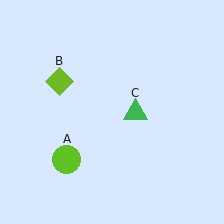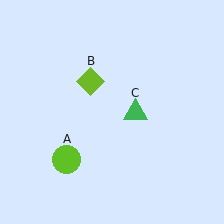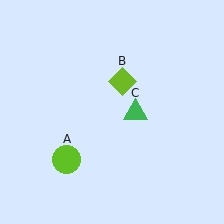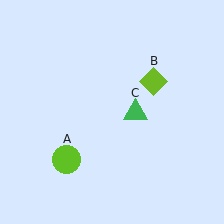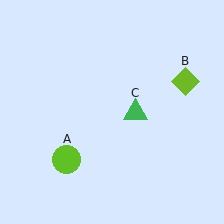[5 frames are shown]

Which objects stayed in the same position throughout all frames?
Lime circle (object A) and green triangle (object C) remained stationary.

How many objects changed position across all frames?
1 object changed position: lime diamond (object B).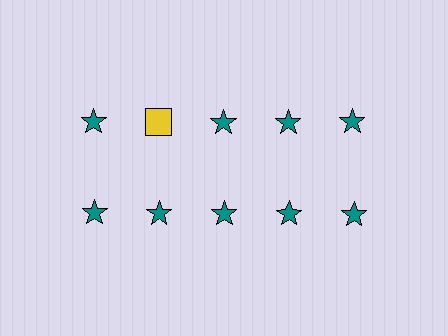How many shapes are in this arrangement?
There are 10 shapes arranged in a grid pattern.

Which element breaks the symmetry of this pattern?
The yellow square in the top row, second from left column breaks the symmetry. All other shapes are teal stars.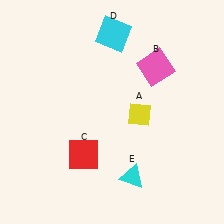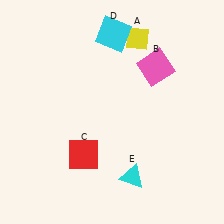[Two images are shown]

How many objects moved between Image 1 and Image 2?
1 object moved between the two images.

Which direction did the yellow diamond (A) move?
The yellow diamond (A) moved up.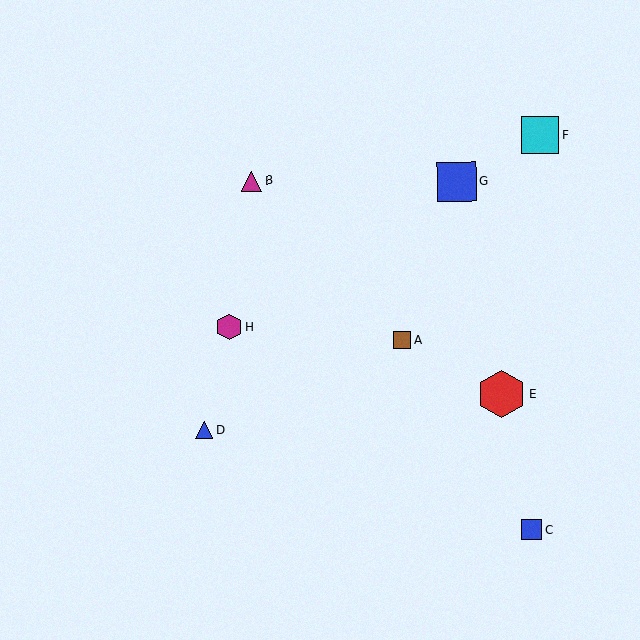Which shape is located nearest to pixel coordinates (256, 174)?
The magenta triangle (labeled B) at (251, 181) is nearest to that location.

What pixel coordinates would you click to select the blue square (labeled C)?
Click at (532, 530) to select the blue square C.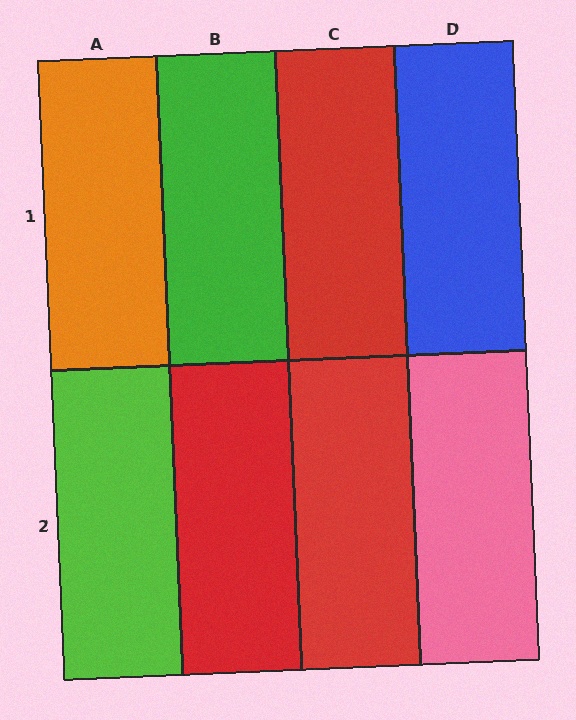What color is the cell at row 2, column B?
Red.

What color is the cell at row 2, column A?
Lime.